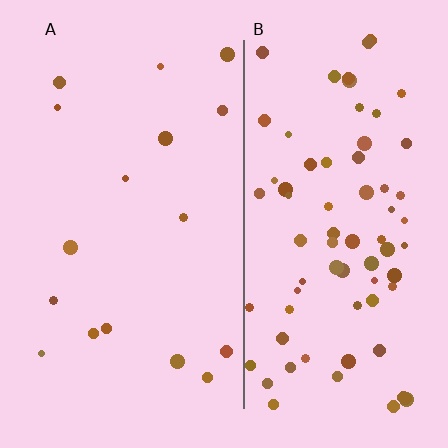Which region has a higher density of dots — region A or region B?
B (the right).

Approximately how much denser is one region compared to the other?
Approximately 4.5× — region B over region A.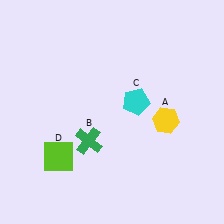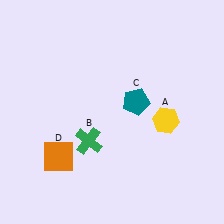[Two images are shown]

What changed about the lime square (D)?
In Image 1, D is lime. In Image 2, it changed to orange.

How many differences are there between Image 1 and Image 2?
There are 2 differences between the two images.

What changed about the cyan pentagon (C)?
In Image 1, C is cyan. In Image 2, it changed to teal.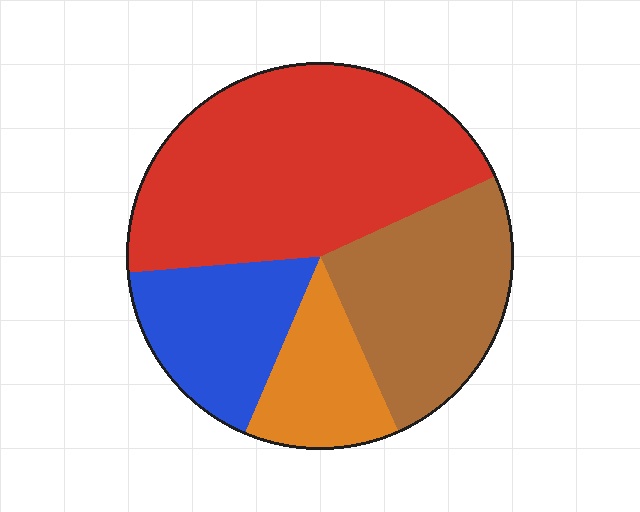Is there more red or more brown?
Red.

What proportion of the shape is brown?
Brown covers around 25% of the shape.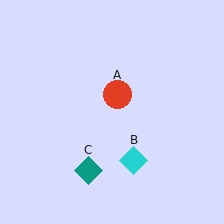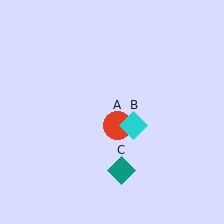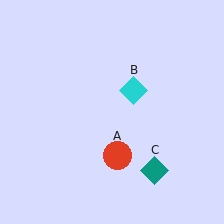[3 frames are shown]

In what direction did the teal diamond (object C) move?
The teal diamond (object C) moved right.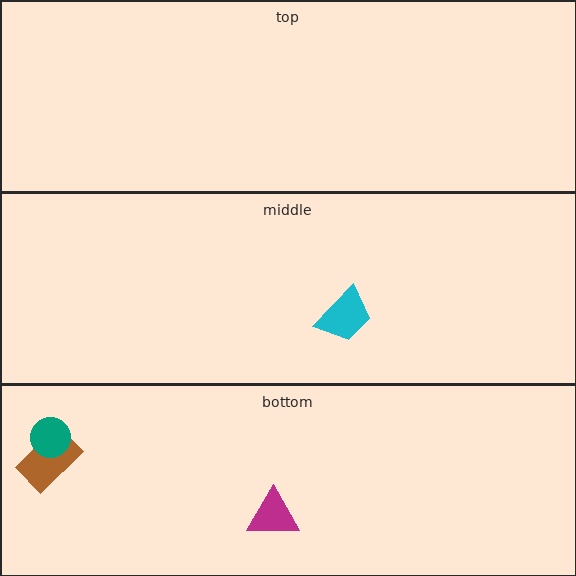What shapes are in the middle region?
The cyan trapezoid.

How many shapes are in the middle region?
1.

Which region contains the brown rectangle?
The bottom region.